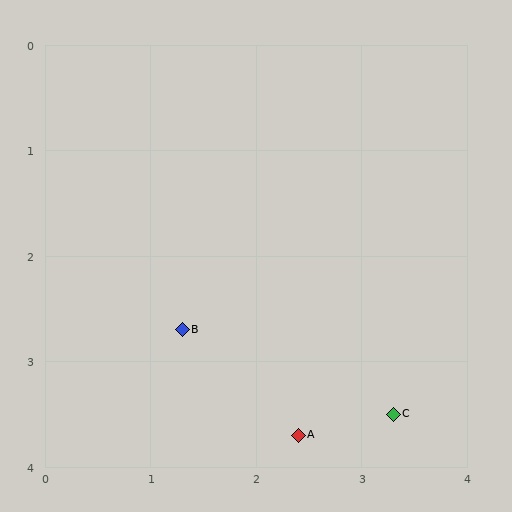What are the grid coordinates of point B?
Point B is at approximately (1.3, 2.7).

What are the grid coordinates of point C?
Point C is at approximately (3.3, 3.5).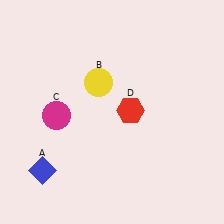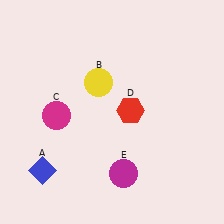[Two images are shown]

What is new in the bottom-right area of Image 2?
A magenta circle (E) was added in the bottom-right area of Image 2.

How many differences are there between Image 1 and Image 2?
There is 1 difference between the two images.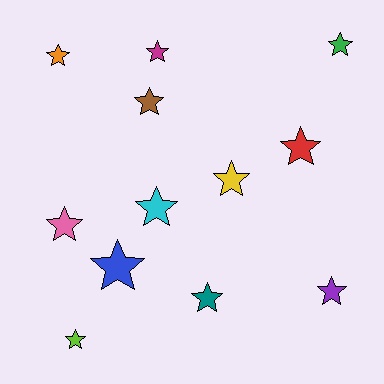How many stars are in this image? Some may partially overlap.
There are 12 stars.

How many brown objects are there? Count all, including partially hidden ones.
There is 1 brown object.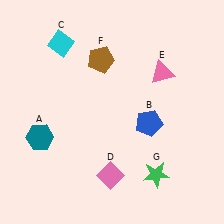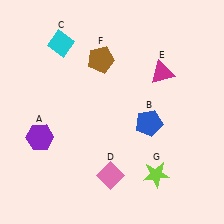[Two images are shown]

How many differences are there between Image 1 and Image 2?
There are 3 differences between the two images.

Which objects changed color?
A changed from teal to purple. E changed from pink to magenta. G changed from green to lime.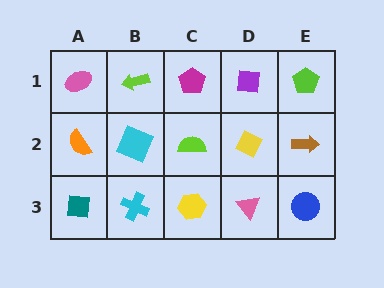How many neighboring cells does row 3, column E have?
2.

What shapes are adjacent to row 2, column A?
A pink ellipse (row 1, column A), a teal square (row 3, column A), a cyan square (row 2, column B).